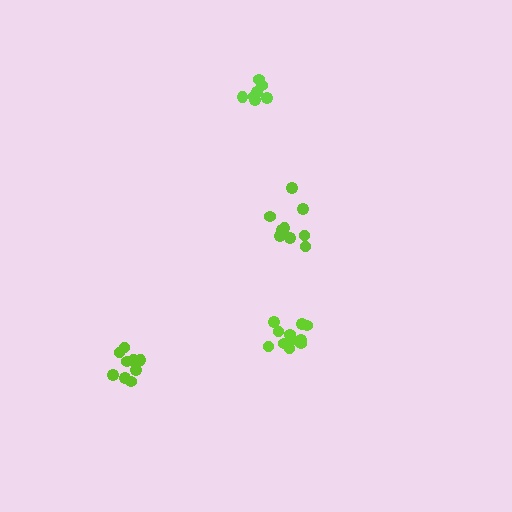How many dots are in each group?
Group 1: 11 dots, Group 2: 9 dots, Group 3: 9 dots, Group 4: 7 dots (36 total).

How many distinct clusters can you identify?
There are 4 distinct clusters.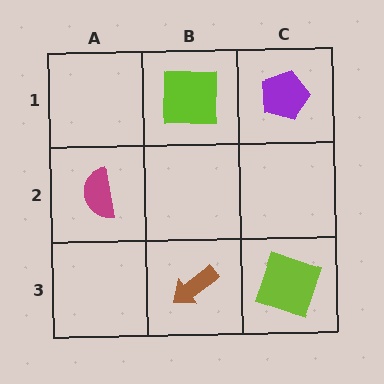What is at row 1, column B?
A lime square.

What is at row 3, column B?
A brown arrow.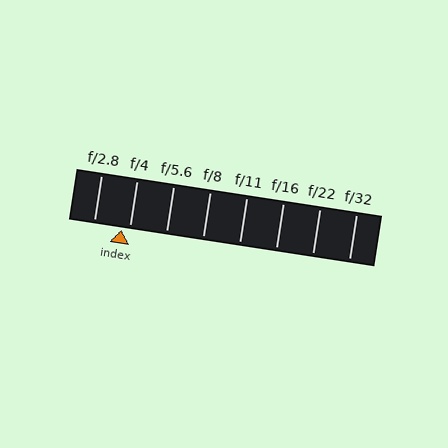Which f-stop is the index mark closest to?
The index mark is closest to f/4.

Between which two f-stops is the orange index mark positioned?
The index mark is between f/2.8 and f/4.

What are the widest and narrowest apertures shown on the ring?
The widest aperture shown is f/2.8 and the narrowest is f/32.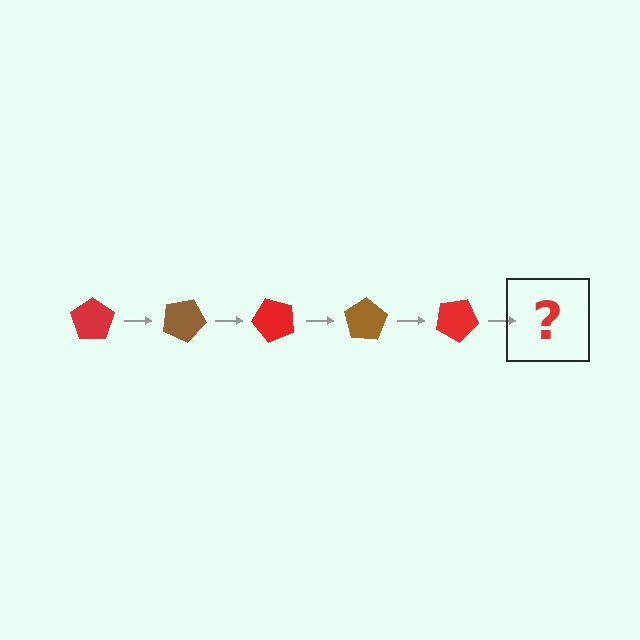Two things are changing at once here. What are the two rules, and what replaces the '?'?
The two rules are that it rotates 25 degrees each step and the color cycles through red and brown. The '?' should be a brown pentagon, rotated 125 degrees from the start.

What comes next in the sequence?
The next element should be a brown pentagon, rotated 125 degrees from the start.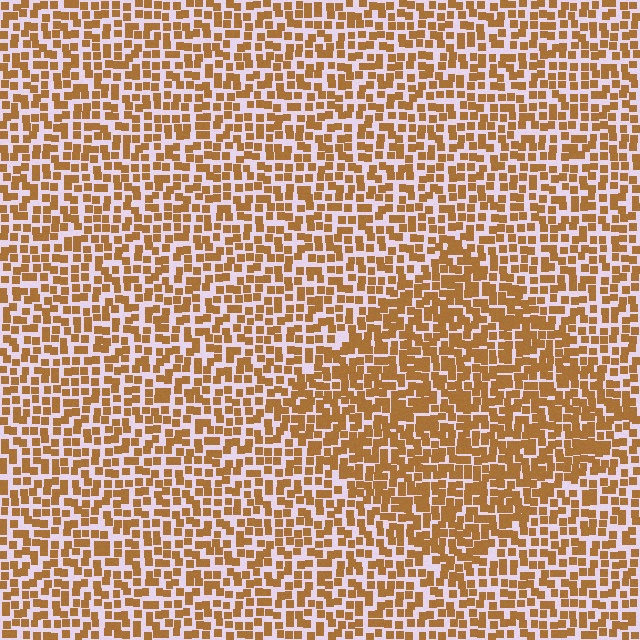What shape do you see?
I see a diamond.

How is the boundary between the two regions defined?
The boundary is defined by a change in element density (approximately 1.5x ratio). All elements are the same color, size, and shape.